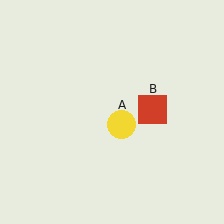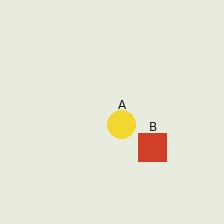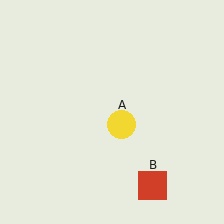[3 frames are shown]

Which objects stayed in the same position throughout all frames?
Yellow circle (object A) remained stationary.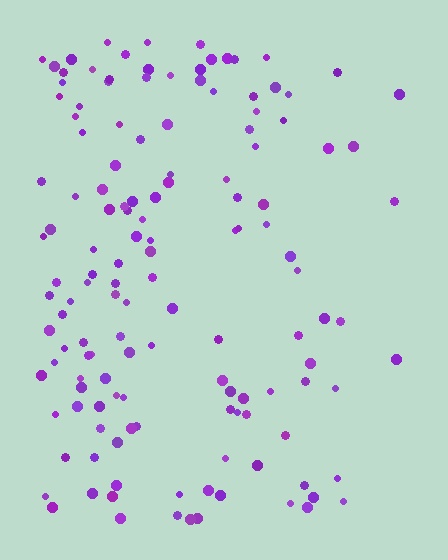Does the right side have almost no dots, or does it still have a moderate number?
Still a moderate number, just noticeably fewer than the left.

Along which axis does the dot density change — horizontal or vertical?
Horizontal.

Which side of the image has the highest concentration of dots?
The left.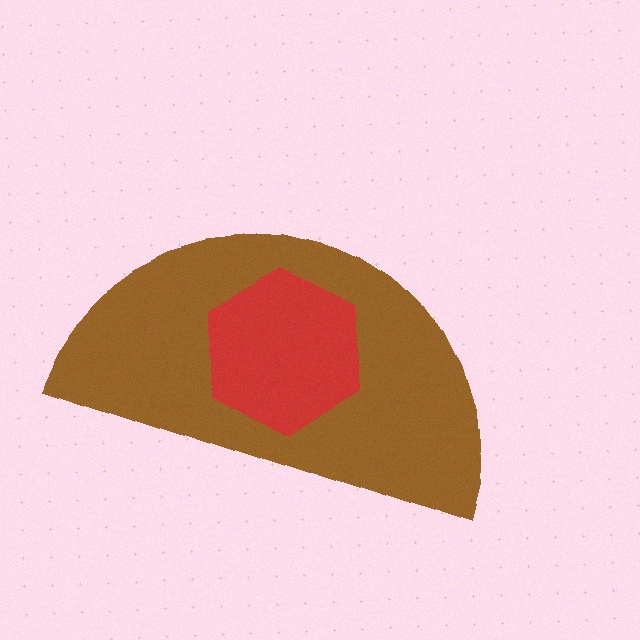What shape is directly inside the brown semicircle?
The red hexagon.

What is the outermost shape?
The brown semicircle.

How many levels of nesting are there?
2.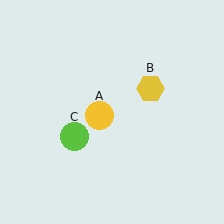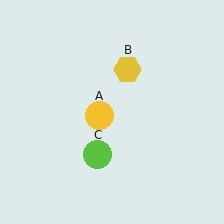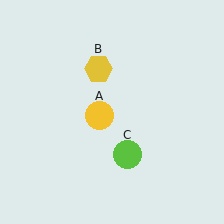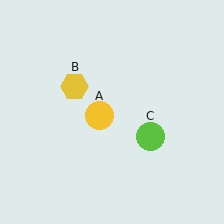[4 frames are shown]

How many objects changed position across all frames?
2 objects changed position: yellow hexagon (object B), lime circle (object C).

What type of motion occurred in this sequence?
The yellow hexagon (object B), lime circle (object C) rotated counterclockwise around the center of the scene.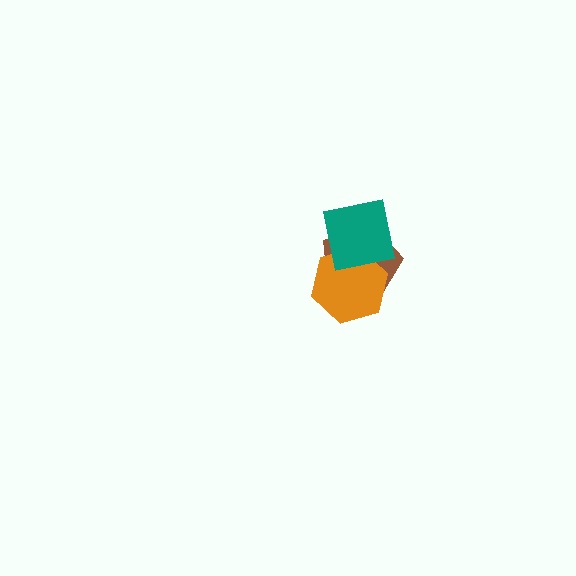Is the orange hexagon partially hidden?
Yes, it is partially covered by another shape.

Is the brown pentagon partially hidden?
Yes, it is partially covered by another shape.